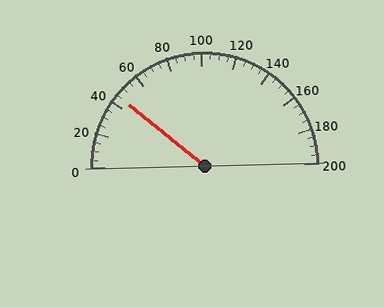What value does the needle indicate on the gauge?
The needle indicates approximately 45.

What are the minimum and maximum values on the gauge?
The gauge ranges from 0 to 200.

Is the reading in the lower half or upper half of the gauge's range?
The reading is in the lower half of the range (0 to 200).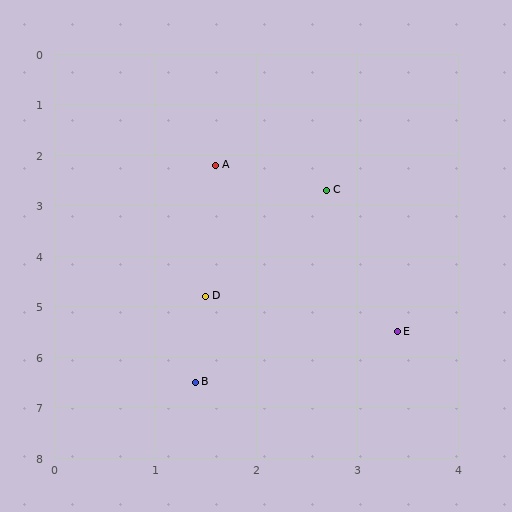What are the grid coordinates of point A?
Point A is at approximately (1.6, 2.2).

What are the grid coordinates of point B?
Point B is at approximately (1.4, 6.5).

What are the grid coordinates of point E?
Point E is at approximately (3.4, 5.5).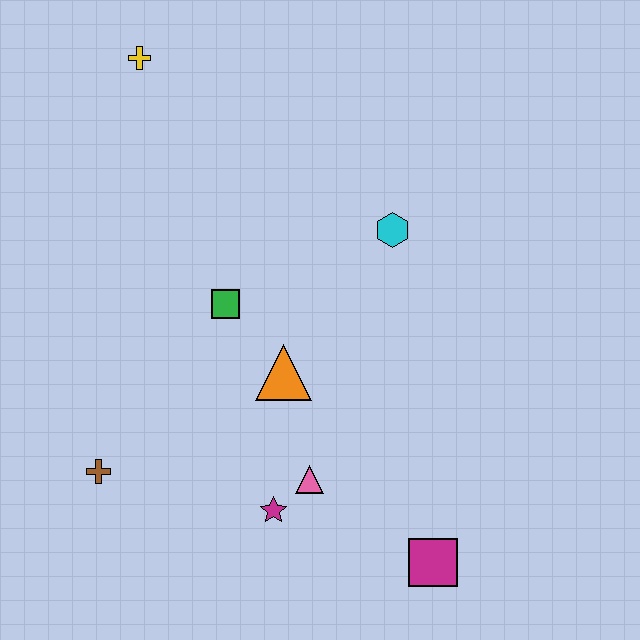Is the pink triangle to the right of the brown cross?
Yes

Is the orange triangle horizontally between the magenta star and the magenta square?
Yes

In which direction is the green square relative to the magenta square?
The green square is above the magenta square.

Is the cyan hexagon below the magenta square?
No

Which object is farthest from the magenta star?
The yellow cross is farthest from the magenta star.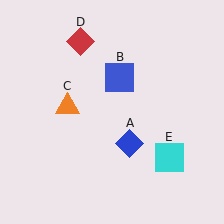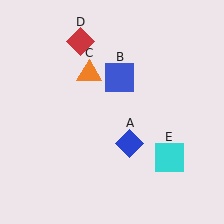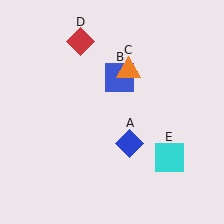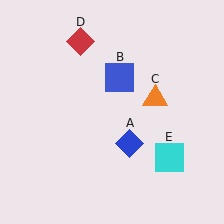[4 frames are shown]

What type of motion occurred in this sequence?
The orange triangle (object C) rotated clockwise around the center of the scene.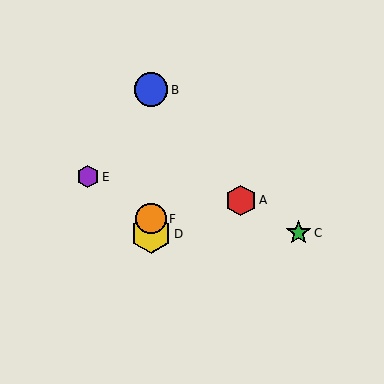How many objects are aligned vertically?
3 objects (B, D, F) are aligned vertically.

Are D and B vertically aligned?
Yes, both are at x≈151.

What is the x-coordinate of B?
Object B is at x≈151.